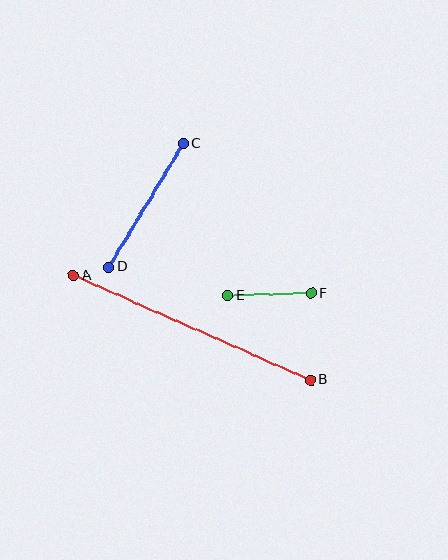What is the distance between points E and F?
The distance is approximately 83 pixels.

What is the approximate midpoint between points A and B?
The midpoint is at approximately (192, 328) pixels.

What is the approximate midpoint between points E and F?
The midpoint is at approximately (269, 294) pixels.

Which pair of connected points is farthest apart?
Points A and B are farthest apart.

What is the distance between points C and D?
The distance is approximately 144 pixels.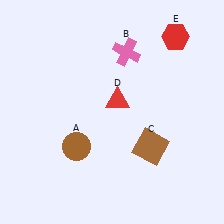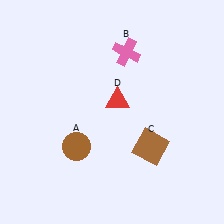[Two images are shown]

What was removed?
The red hexagon (E) was removed in Image 2.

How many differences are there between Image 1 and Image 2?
There is 1 difference between the two images.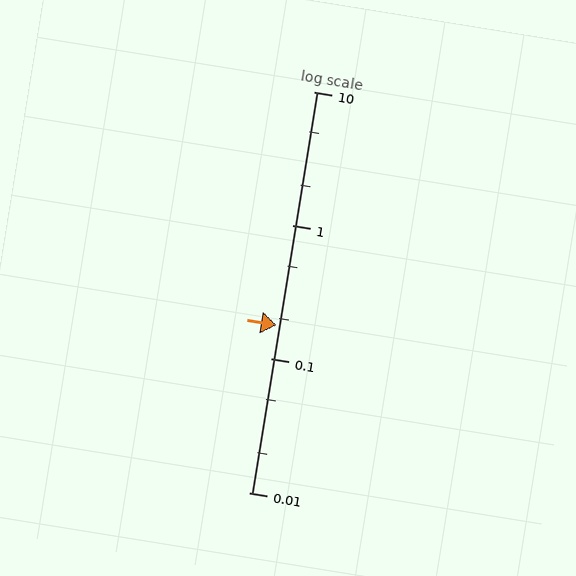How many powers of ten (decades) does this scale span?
The scale spans 3 decades, from 0.01 to 10.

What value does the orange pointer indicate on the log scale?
The pointer indicates approximately 0.18.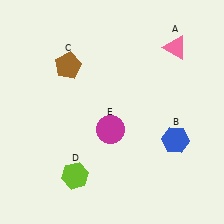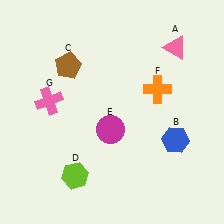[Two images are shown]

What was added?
An orange cross (F), a pink cross (G) were added in Image 2.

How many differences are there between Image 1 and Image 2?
There are 2 differences between the two images.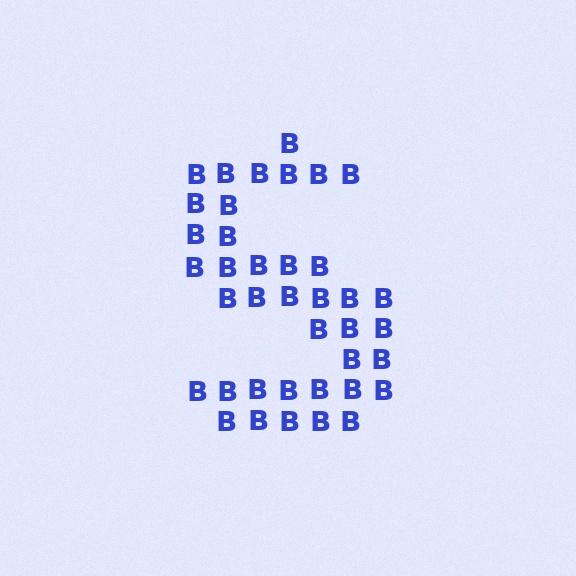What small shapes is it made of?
It is made of small letter B's.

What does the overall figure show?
The overall figure shows the letter S.